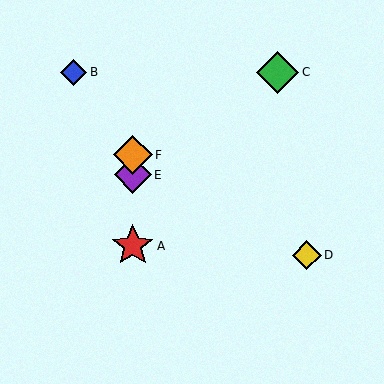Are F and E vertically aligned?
Yes, both are at x≈133.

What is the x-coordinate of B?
Object B is at x≈74.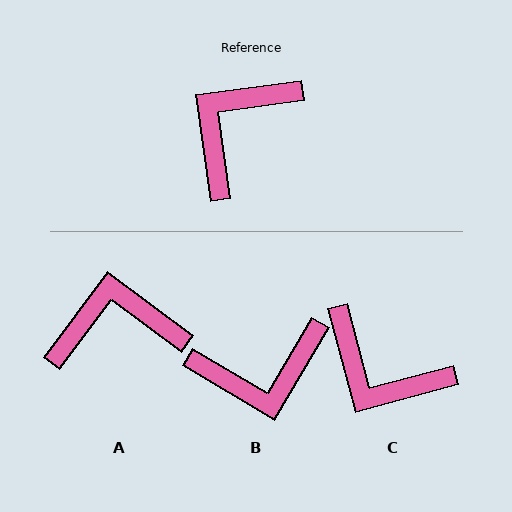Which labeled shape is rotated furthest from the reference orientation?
B, about 142 degrees away.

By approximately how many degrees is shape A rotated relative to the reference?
Approximately 44 degrees clockwise.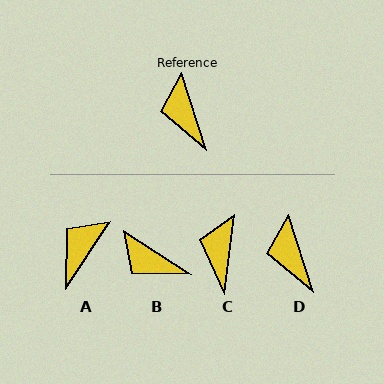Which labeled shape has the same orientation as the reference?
D.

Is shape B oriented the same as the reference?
No, it is off by about 39 degrees.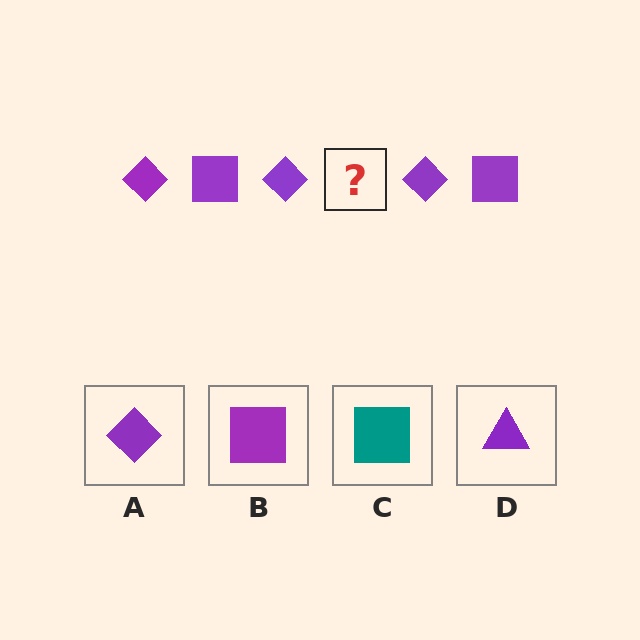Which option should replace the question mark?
Option B.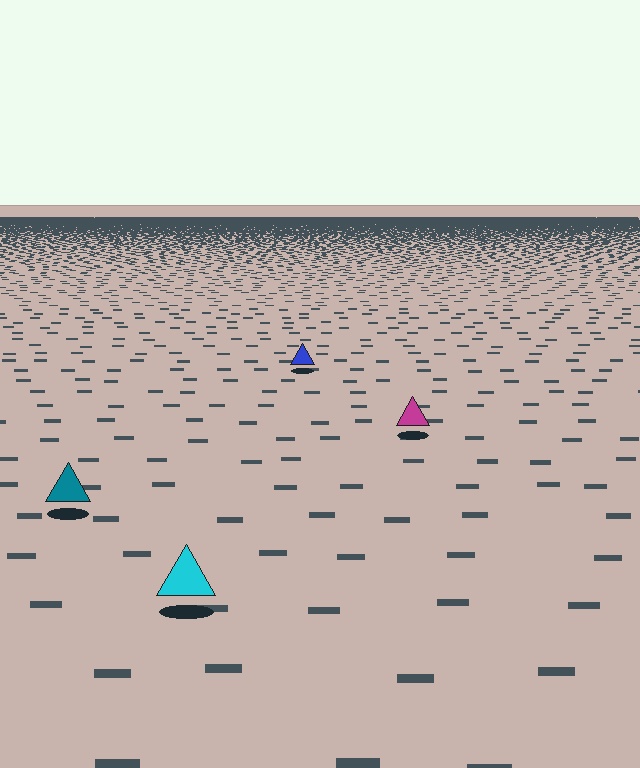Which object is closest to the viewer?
The cyan triangle is closest. The texture marks near it are larger and more spread out.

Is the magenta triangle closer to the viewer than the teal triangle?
No. The teal triangle is closer — you can tell from the texture gradient: the ground texture is coarser near it.